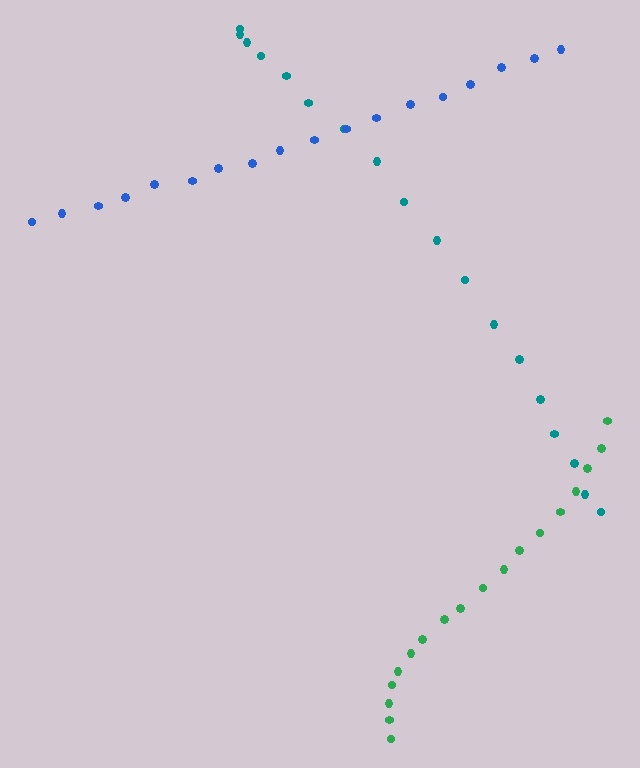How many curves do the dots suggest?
There are 3 distinct paths.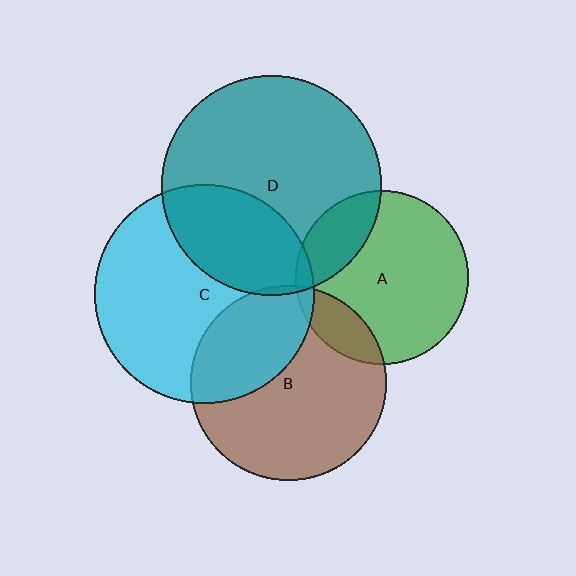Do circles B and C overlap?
Yes.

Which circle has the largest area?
Circle D (teal).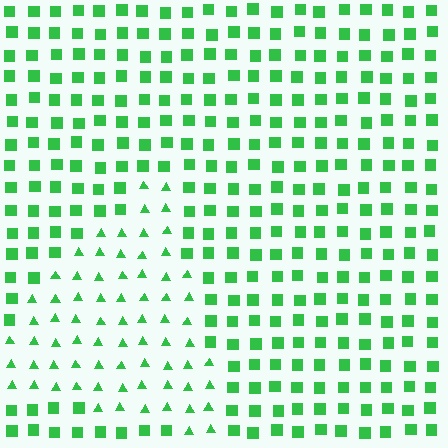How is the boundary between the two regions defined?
The boundary is defined by a change in element shape: triangles inside vs. squares outside. All elements share the same color and spacing.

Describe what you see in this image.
The image is filled with small green elements arranged in a uniform grid. A triangle-shaped region contains triangles, while the surrounding area contains squares. The boundary is defined purely by the change in element shape.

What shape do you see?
I see a triangle.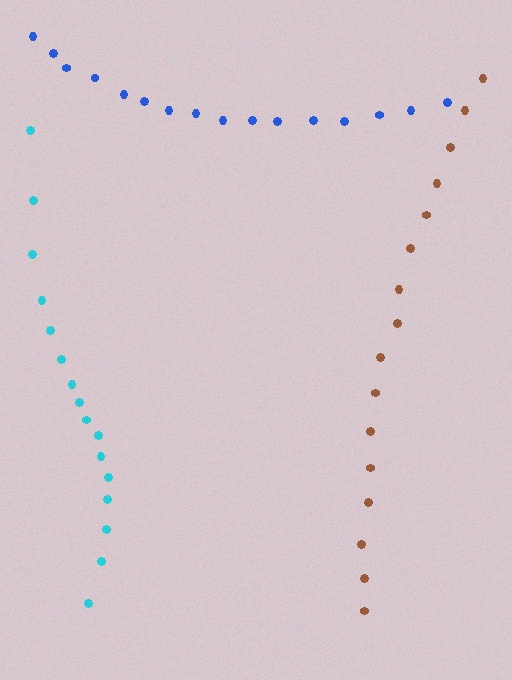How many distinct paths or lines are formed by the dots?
There are 3 distinct paths.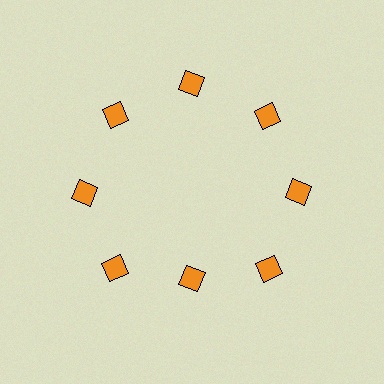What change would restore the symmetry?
The symmetry would be restored by moving it outward, back onto the ring so that all 8 diamonds sit at equal angles and equal distance from the center.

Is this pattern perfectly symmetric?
No. The 8 orange diamonds are arranged in a ring, but one element near the 6 o'clock position is pulled inward toward the center, breaking the 8-fold rotational symmetry.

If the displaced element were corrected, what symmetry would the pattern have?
It would have 8-fold rotational symmetry — the pattern would map onto itself every 45 degrees.